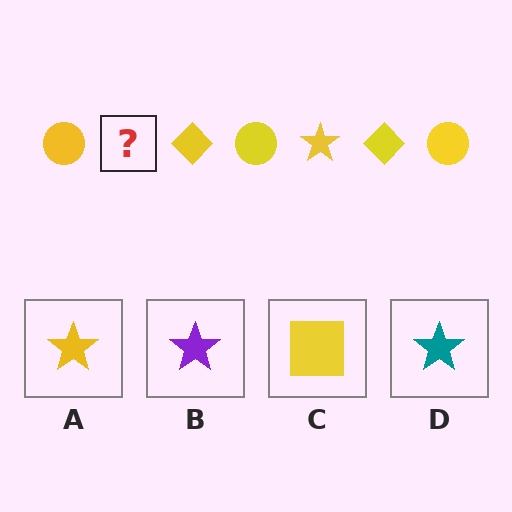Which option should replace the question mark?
Option A.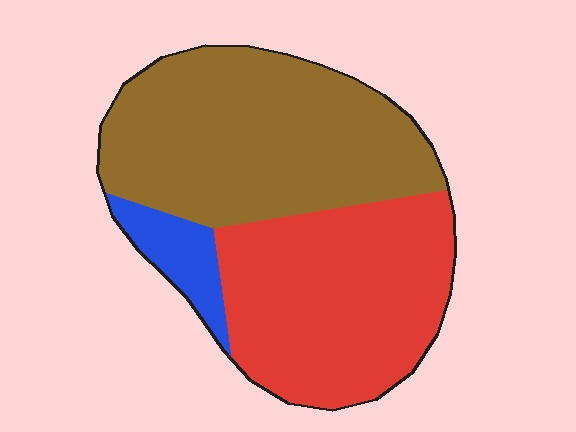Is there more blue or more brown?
Brown.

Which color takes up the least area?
Blue, at roughly 10%.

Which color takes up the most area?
Brown, at roughly 50%.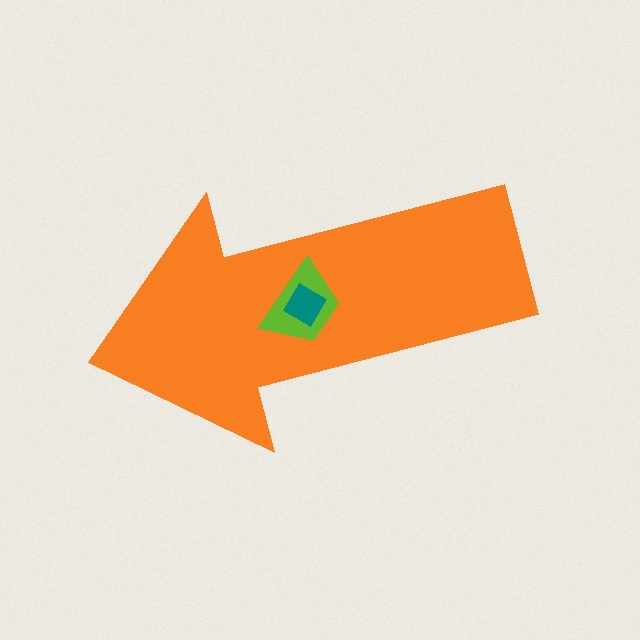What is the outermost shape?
The orange arrow.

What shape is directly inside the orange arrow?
The lime trapezoid.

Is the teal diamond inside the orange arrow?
Yes.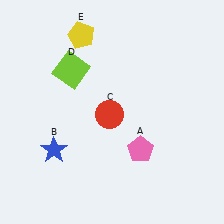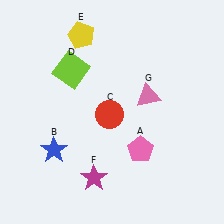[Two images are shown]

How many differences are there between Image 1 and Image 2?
There are 2 differences between the two images.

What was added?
A magenta star (F), a pink triangle (G) were added in Image 2.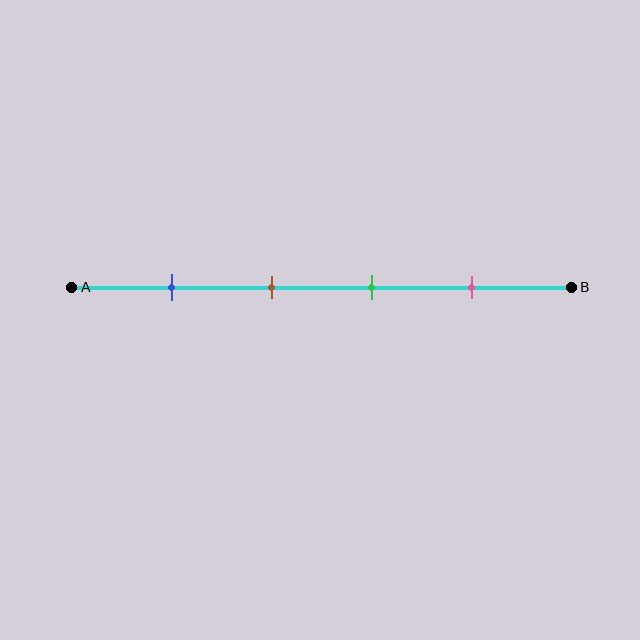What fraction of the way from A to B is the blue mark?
The blue mark is approximately 20% (0.2) of the way from A to B.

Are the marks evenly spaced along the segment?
Yes, the marks are approximately evenly spaced.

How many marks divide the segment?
There are 4 marks dividing the segment.